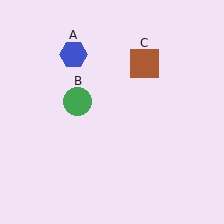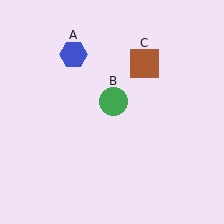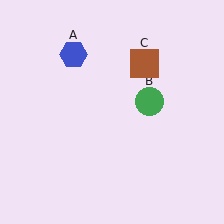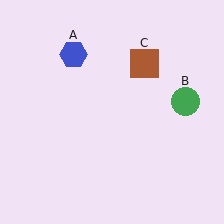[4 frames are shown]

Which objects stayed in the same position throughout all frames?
Blue hexagon (object A) and brown square (object C) remained stationary.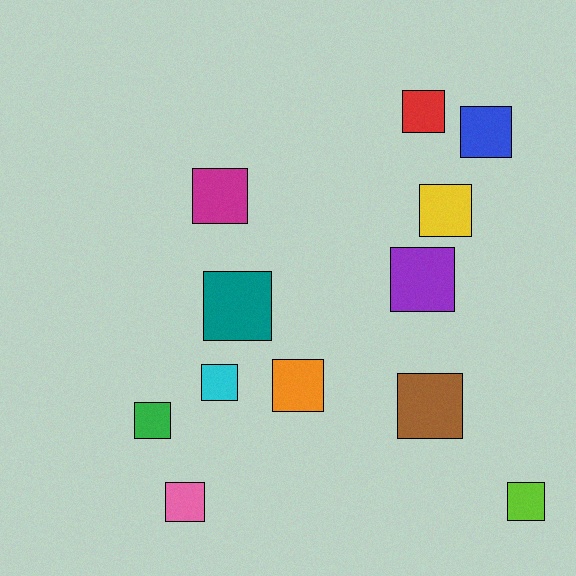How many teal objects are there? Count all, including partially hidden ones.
There is 1 teal object.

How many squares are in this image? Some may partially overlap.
There are 12 squares.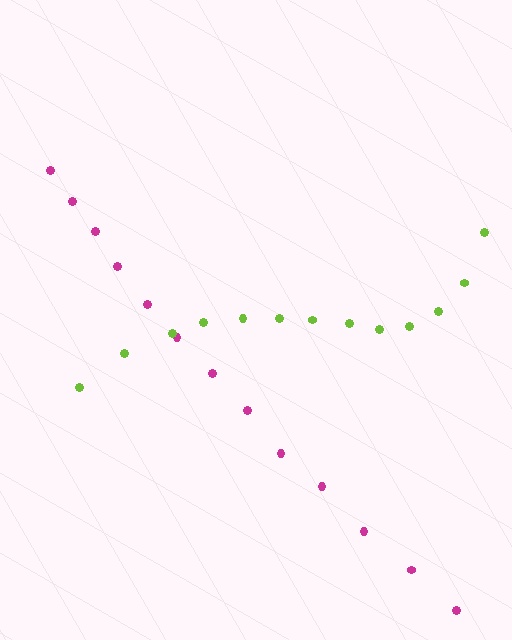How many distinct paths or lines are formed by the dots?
There are 2 distinct paths.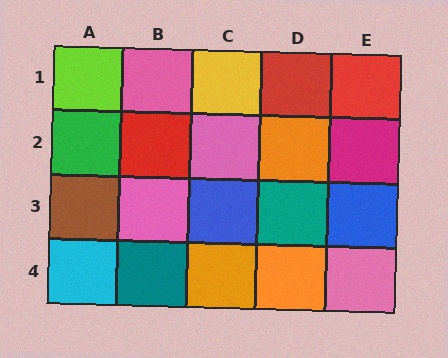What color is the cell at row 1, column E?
Red.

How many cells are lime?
1 cell is lime.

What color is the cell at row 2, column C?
Pink.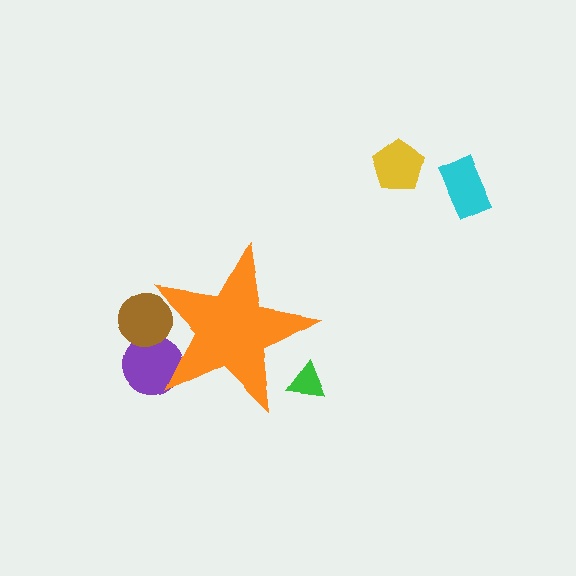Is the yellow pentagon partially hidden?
No, the yellow pentagon is fully visible.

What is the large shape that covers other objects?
An orange star.